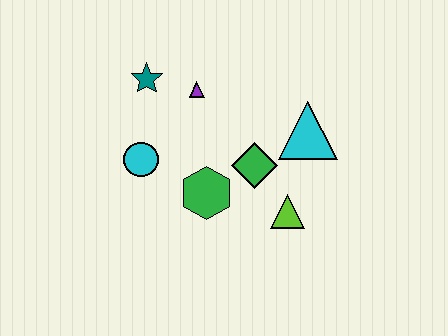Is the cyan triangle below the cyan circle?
No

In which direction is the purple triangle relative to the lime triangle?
The purple triangle is above the lime triangle.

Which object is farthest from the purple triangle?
The lime triangle is farthest from the purple triangle.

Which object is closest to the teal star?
The purple triangle is closest to the teal star.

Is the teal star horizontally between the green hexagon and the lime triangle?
No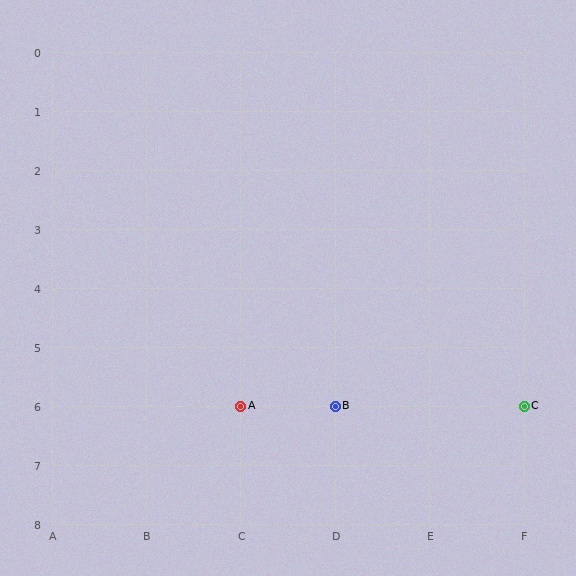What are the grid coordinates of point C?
Point C is at grid coordinates (F, 6).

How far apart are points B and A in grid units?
Points B and A are 1 column apart.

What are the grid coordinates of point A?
Point A is at grid coordinates (C, 6).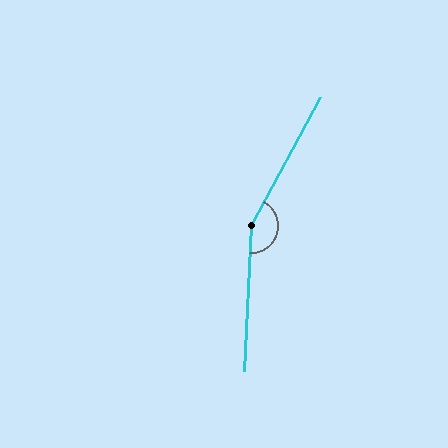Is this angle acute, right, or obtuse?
It is obtuse.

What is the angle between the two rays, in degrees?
Approximately 155 degrees.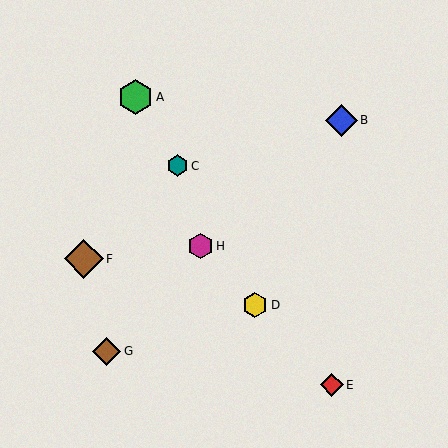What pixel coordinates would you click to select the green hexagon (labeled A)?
Click at (136, 97) to select the green hexagon A.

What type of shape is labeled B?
Shape B is a blue diamond.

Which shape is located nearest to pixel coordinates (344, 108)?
The blue diamond (labeled B) at (341, 120) is nearest to that location.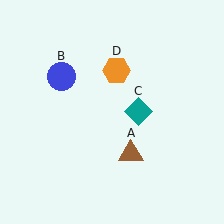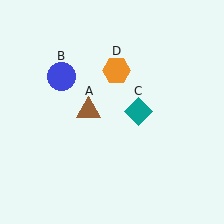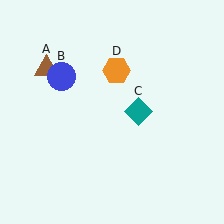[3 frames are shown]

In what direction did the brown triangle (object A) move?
The brown triangle (object A) moved up and to the left.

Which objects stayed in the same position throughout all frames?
Blue circle (object B) and teal diamond (object C) and orange hexagon (object D) remained stationary.